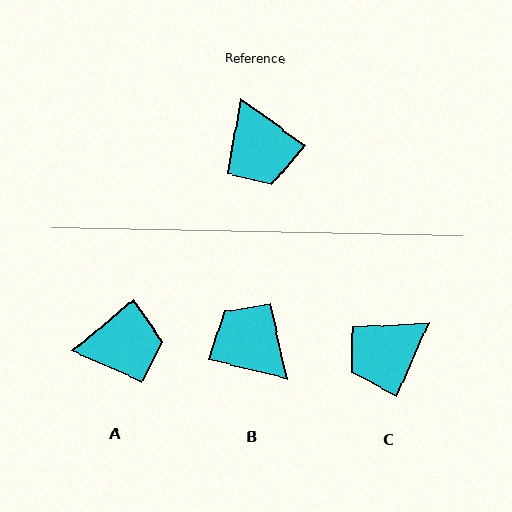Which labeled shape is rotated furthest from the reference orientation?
B, about 157 degrees away.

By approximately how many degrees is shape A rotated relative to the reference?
Approximately 76 degrees counter-clockwise.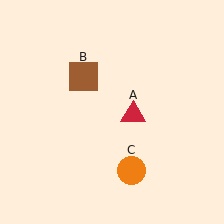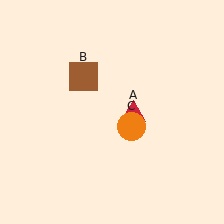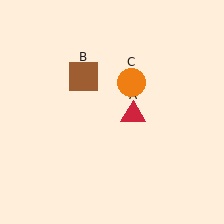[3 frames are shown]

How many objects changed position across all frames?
1 object changed position: orange circle (object C).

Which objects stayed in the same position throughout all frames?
Red triangle (object A) and brown square (object B) remained stationary.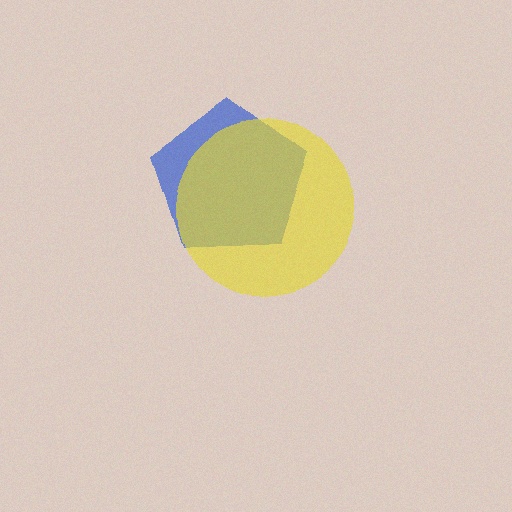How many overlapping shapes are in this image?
There are 2 overlapping shapes in the image.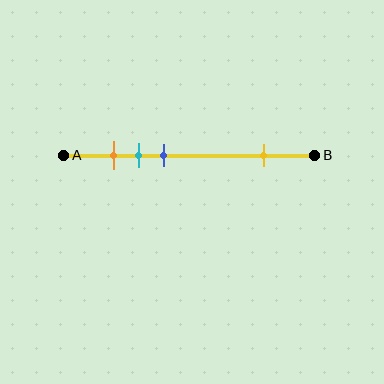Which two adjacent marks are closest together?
The orange and cyan marks are the closest adjacent pair.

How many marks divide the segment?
There are 4 marks dividing the segment.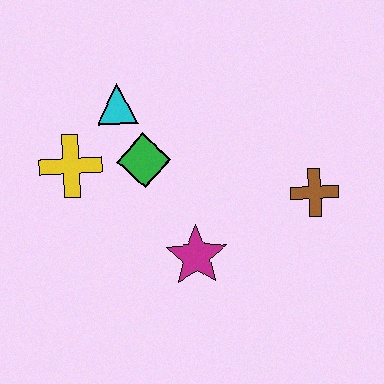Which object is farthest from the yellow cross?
The brown cross is farthest from the yellow cross.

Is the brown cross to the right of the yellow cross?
Yes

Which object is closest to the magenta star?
The green diamond is closest to the magenta star.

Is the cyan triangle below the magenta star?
No